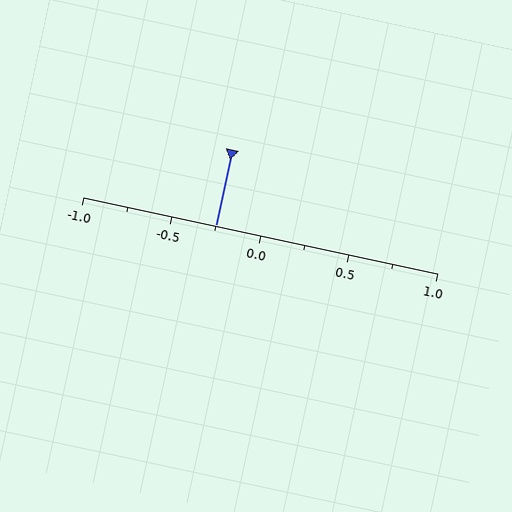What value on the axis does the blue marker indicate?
The marker indicates approximately -0.25.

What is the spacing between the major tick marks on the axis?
The major ticks are spaced 0.5 apart.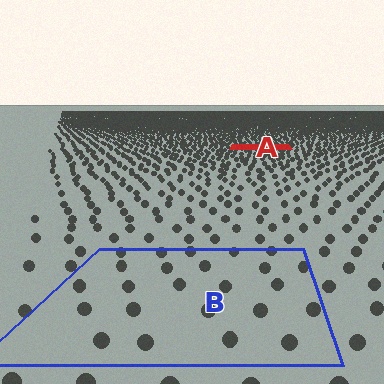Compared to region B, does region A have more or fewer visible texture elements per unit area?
Region A has more texture elements per unit area — they are packed more densely because it is farther away.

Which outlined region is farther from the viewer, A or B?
Region A is farther from the viewer — the texture elements inside it appear smaller and more densely packed.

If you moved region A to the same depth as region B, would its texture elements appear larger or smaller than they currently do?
They would appear larger. At a closer depth, the same texture elements are projected at a bigger on-screen size.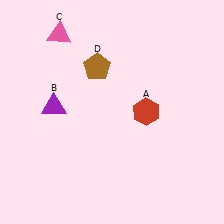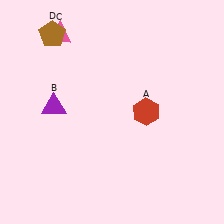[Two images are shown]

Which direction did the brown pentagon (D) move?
The brown pentagon (D) moved left.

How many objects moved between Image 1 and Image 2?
1 object moved between the two images.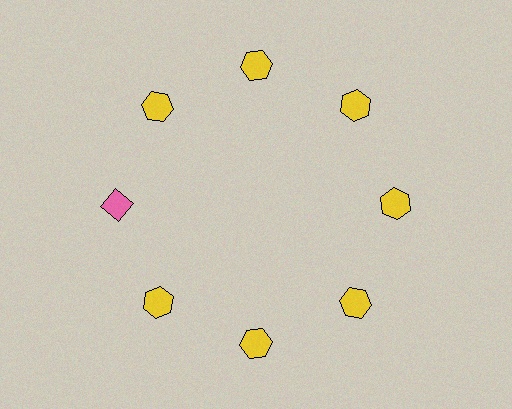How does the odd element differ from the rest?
It differs in both color (pink instead of yellow) and shape (diamond instead of hexagon).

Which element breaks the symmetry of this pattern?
The pink diamond at roughly the 9 o'clock position breaks the symmetry. All other shapes are yellow hexagons.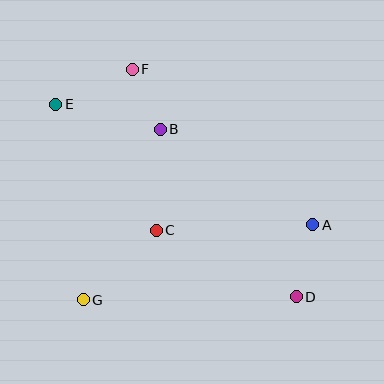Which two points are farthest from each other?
Points D and E are farthest from each other.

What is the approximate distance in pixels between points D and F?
The distance between D and F is approximately 280 pixels.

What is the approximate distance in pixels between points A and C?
The distance between A and C is approximately 157 pixels.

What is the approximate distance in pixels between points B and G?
The distance between B and G is approximately 187 pixels.